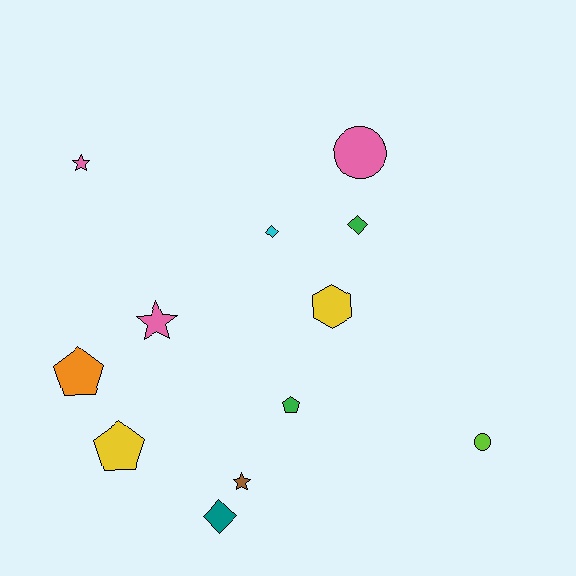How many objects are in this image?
There are 12 objects.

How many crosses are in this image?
There are no crosses.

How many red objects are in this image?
There are no red objects.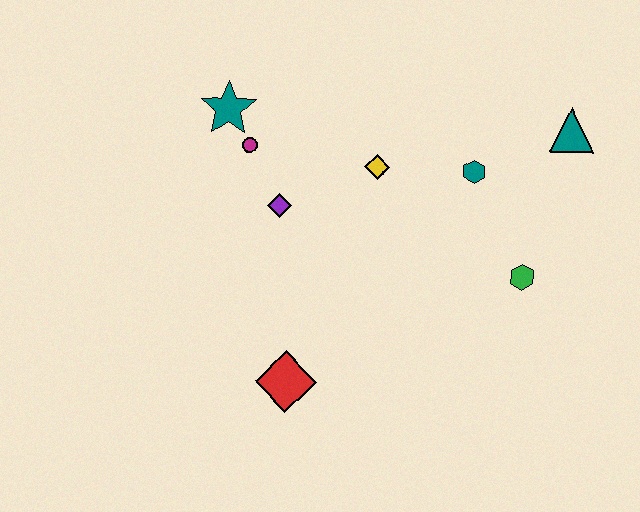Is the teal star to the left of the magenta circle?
Yes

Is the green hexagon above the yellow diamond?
No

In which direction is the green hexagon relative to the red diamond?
The green hexagon is to the right of the red diamond.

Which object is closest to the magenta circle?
The teal star is closest to the magenta circle.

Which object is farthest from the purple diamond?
The teal triangle is farthest from the purple diamond.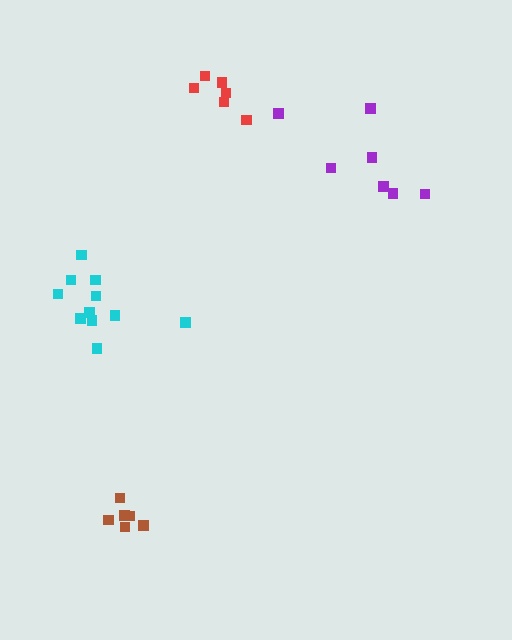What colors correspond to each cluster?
The clusters are colored: red, brown, cyan, purple.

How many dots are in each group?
Group 1: 6 dots, Group 2: 6 dots, Group 3: 11 dots, Group 4: 7 dots (30 total).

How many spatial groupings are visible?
There are 4 spatial groupings.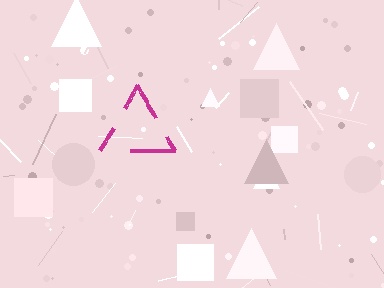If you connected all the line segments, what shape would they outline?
They would outline a triangle.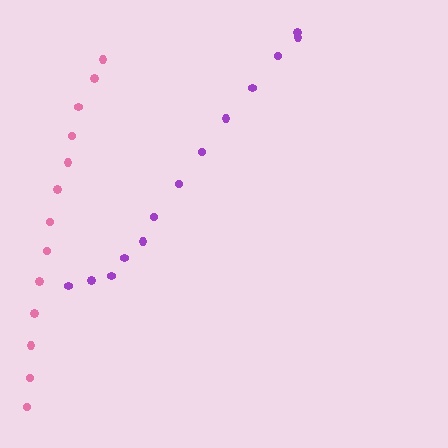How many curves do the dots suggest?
There are 2 distinct paths.